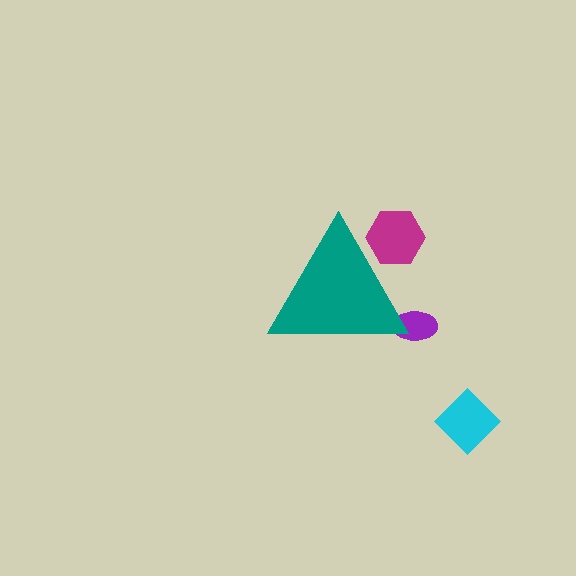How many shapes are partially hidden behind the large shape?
2 shapes are partially hidden.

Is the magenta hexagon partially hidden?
Yes, the magenta hexagon is partially hidden behind the teal triangle.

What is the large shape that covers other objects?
A teal triangle.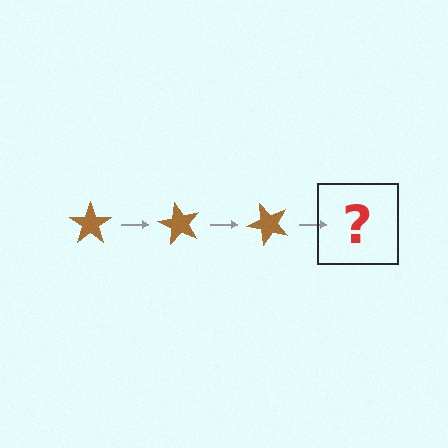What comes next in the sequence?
The next element should be a brown star rotated 180 degrees.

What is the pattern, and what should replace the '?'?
The pattern is that the star rotates 60 degrees each step. The '?' should be a brown star rotated 180 degrees.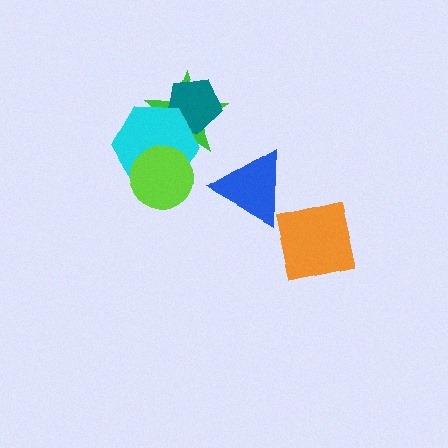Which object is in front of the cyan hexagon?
The lime circle is in front of the cyan hexagon.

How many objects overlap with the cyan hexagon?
3 objects overlap with the cyan hexagon.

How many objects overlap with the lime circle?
2 objects overlap with the lime circle.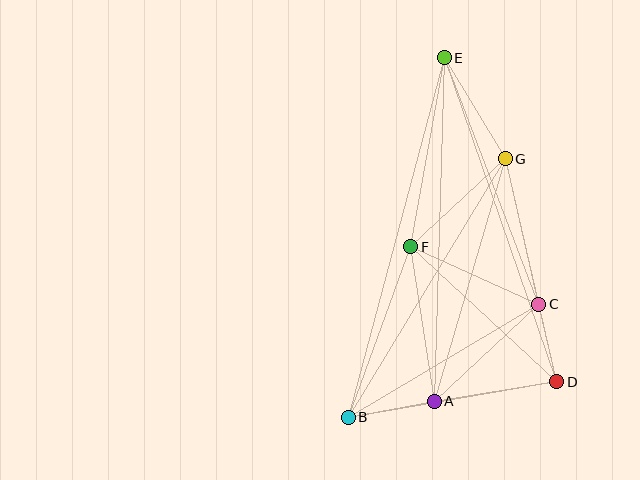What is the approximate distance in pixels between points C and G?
The distance between C and G is approximately 149 pixels.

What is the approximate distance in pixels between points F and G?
The distance between F and G is approximately 129 pixels.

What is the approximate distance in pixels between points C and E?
The distance between C and E is approximately 264 pixels.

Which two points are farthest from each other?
Points B and E are farthest from each other.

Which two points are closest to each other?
Points C and D are closest to each other.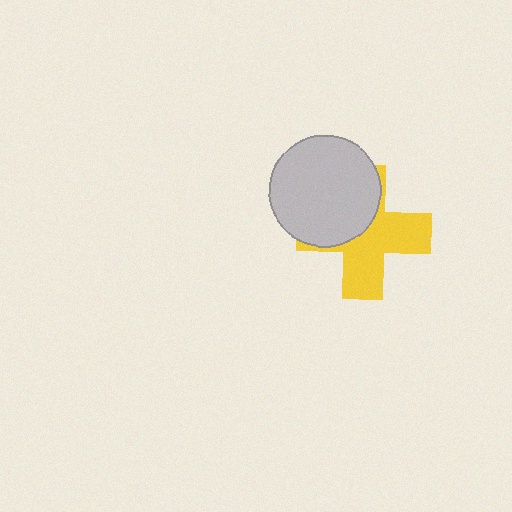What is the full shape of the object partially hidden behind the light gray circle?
The partially hidden object is a yellow cross.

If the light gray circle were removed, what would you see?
You would see the complete yellow cross.